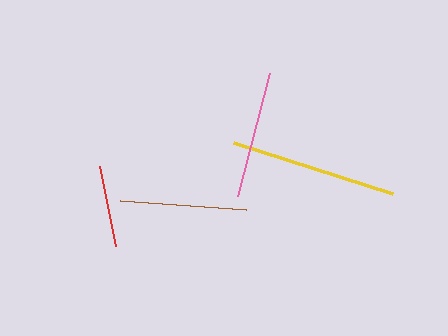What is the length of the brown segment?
The brown segment is approximately 126 pixels long.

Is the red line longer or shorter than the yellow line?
The yellow line is longer than the red line.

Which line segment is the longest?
The yellow line is the longest at approximately 167 pixels.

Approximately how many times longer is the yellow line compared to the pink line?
The yellow line is approximately 1.3 times the length of the pink line.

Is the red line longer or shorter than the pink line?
The pink line is longer than the red line.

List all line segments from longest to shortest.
From longest to shortest: yellow, pink, brown, red.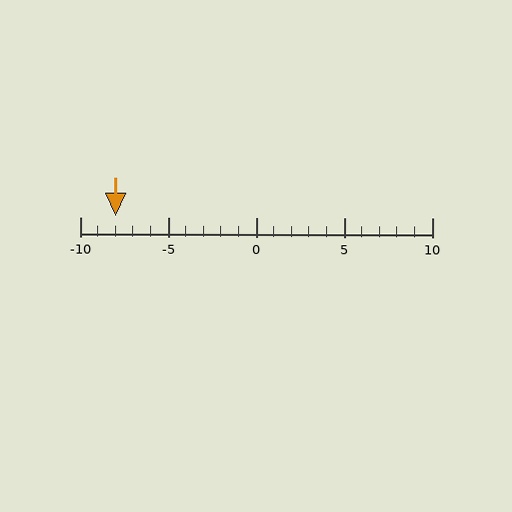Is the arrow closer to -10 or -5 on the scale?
The arrow is closer to -10.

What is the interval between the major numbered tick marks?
The major tick marks are spaced 5 units apart.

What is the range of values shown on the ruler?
The ruler shows values from -10 to 10.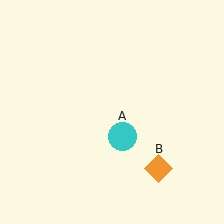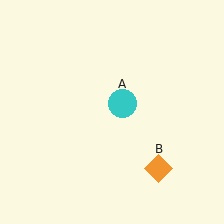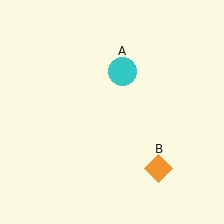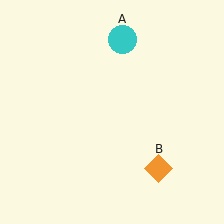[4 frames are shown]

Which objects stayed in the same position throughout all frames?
Orange diamond (object B) remained stationary.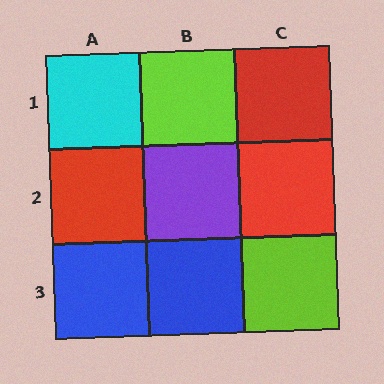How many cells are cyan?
1 cell is cyan.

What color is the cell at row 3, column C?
Lime.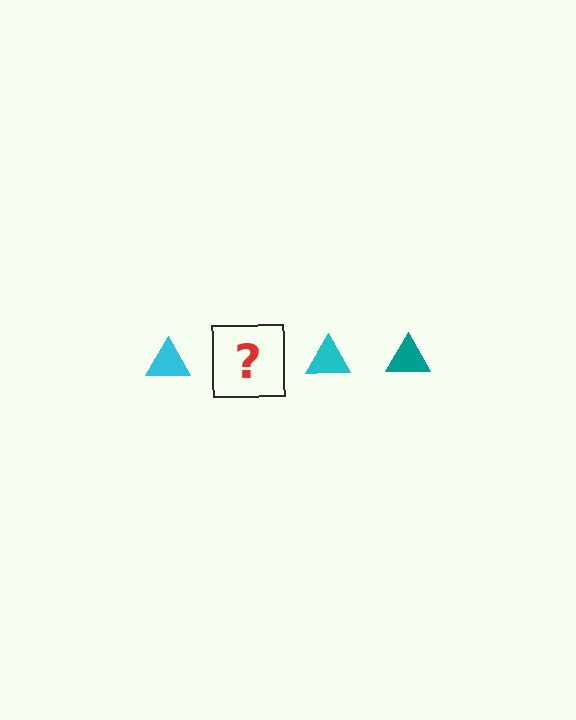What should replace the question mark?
The question mark should be replaced with a teal triangle.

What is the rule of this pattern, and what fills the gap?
The rule is that the pattern cycles through cyan, teal triangles. The gap should be filled with a teal triangle.